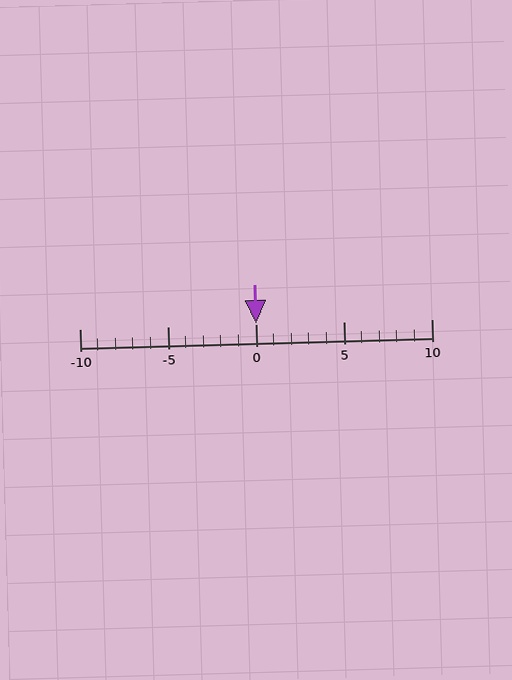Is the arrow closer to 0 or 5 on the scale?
The arrow is closer to 0.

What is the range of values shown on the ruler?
The ruler shows values from -10 to 10.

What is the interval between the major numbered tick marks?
The major tick marks are spaced 5 units apart.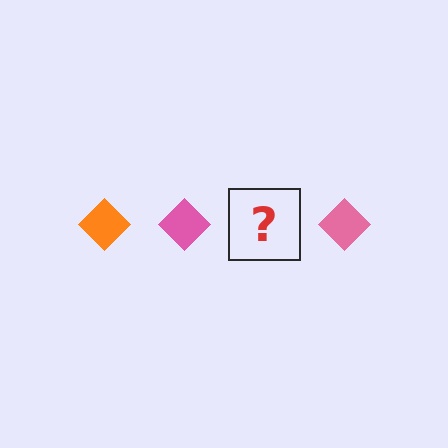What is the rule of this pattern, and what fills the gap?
The rule is that the pattern cycles through orange, pink diamonds. The gap should be filled with an orange diamond.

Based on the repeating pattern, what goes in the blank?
The blank should be an orange diamond.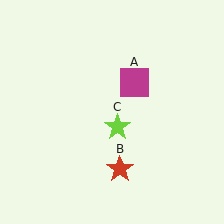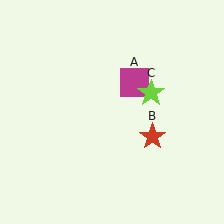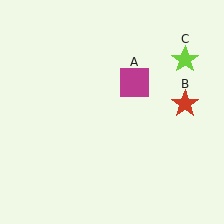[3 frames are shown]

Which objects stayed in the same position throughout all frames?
Magenta square (object A) remained stationary.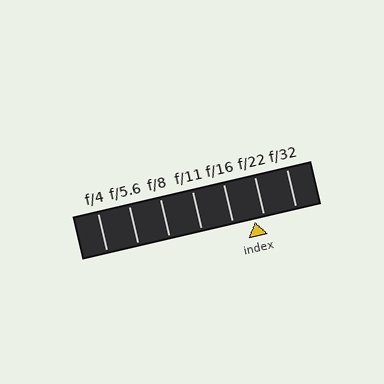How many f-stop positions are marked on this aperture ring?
There are 7 f-stop positions marked.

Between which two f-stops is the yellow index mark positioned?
The index mark is between f/16 and f/22.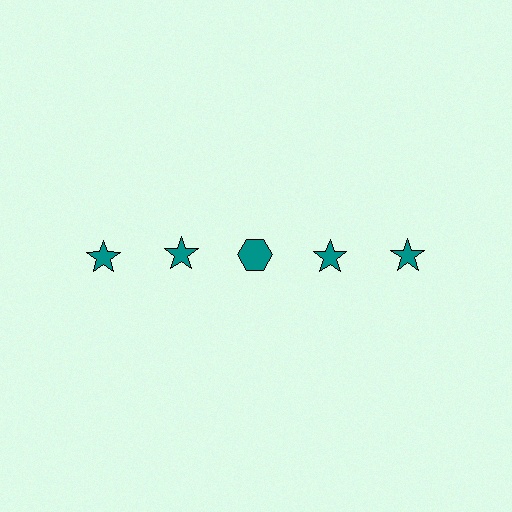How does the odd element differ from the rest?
It has a different shape: hexagon instead of star.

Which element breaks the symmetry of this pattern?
The teal hexagon in the top row, center column breaks the symmetry. All other shapes are teal stars.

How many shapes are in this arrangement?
There are 5 shapes arranged in a grid pattern.